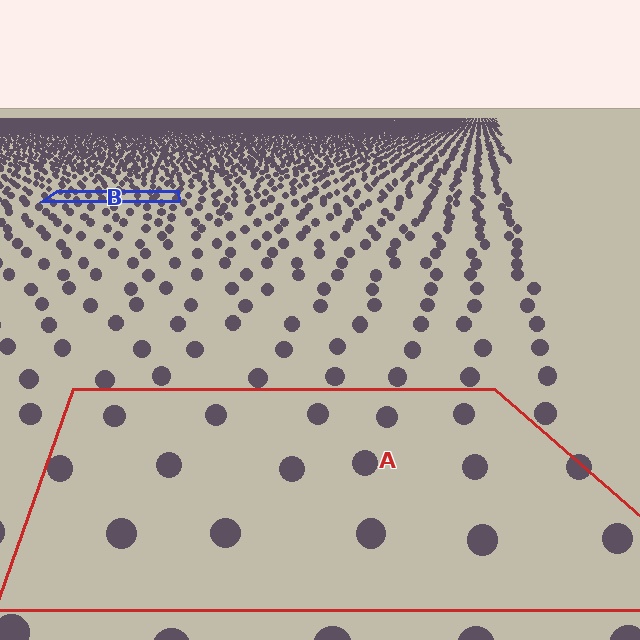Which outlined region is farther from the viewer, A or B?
Region B is farther from the viewer — the texture elements inside it appear smaller and more densely packed.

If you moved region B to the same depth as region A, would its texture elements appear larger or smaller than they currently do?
They would appear larger. At a closer depth, the same texture elements are projected at a bigger on-screen size.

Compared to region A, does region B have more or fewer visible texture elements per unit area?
Region B has more texture elements per unit area — they are packed more densely because it is farther away.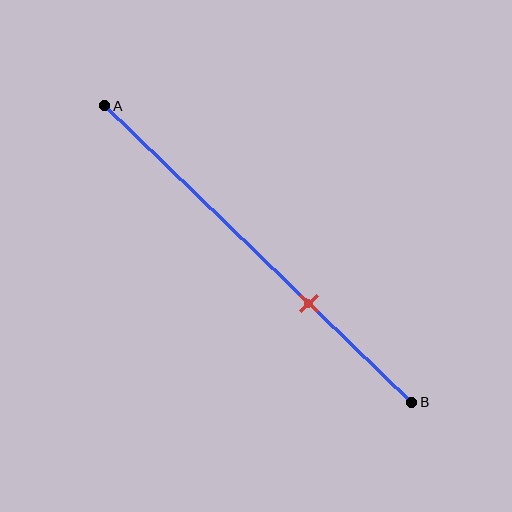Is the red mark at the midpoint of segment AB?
No, the mark is at about 65% from A, not at the 50% midpoint.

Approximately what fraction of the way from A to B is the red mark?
The red mark is approximately 65% of the way from A to B.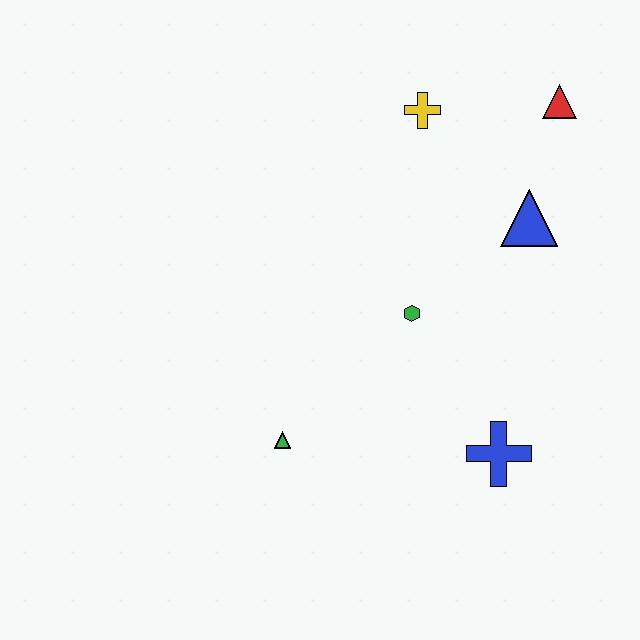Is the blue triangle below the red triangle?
Yes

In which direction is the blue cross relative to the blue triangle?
The blue cross is below the blue triangle.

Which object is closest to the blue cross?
The green hexagon is closest to the blue cross.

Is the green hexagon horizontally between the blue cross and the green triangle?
Yes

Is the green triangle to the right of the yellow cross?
No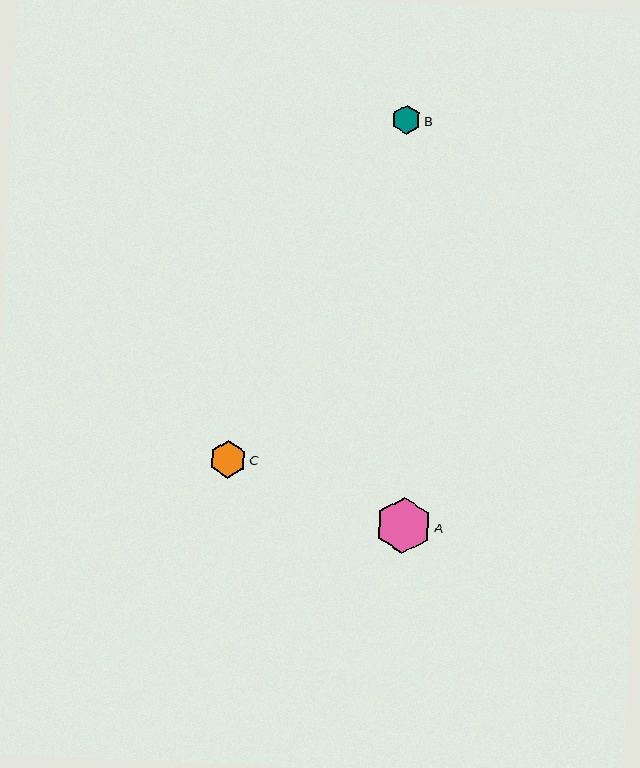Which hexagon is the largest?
Hexagon A is the largest with a size of approximately 56 pixels.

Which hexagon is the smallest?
Hexagon B is the smallest with a size of approximately 29 pixels.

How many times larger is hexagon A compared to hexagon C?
Hexagon A is approximately 1.5 times the size of hexagon C.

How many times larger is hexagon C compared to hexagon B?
Hexagon C is approximately 1.3 times the size of hexagon B.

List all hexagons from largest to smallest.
From largest to smallest: A, C, B.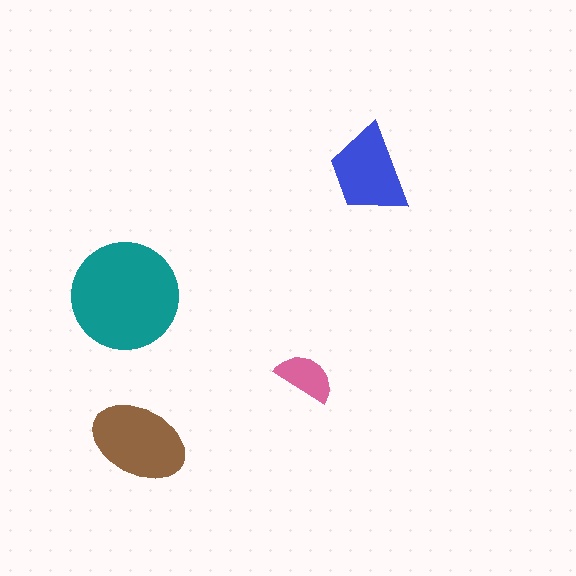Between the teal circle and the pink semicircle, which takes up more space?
The teal circle.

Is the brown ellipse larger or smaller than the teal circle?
Smaller.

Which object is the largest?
The teal circle.